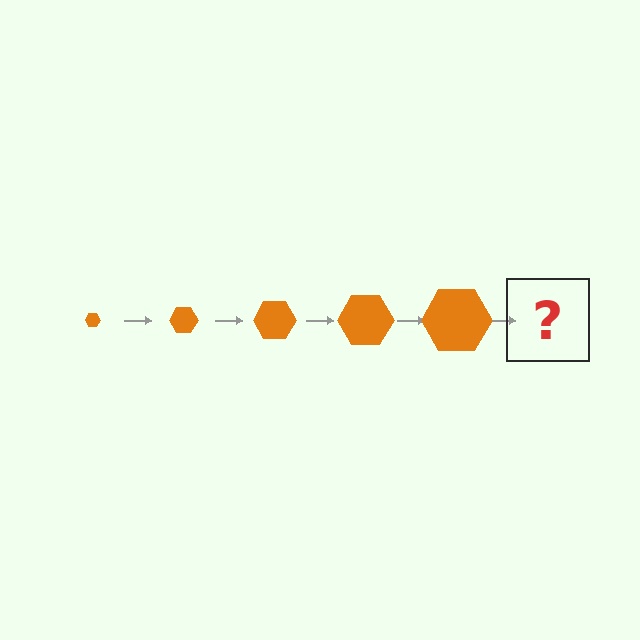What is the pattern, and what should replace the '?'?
The pattern is that the hexagon gets progressively larger each step. The '?' should be an orange hexagon, larger than the previous one.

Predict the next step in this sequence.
The next step is an orange hexagon, larger than the previous one.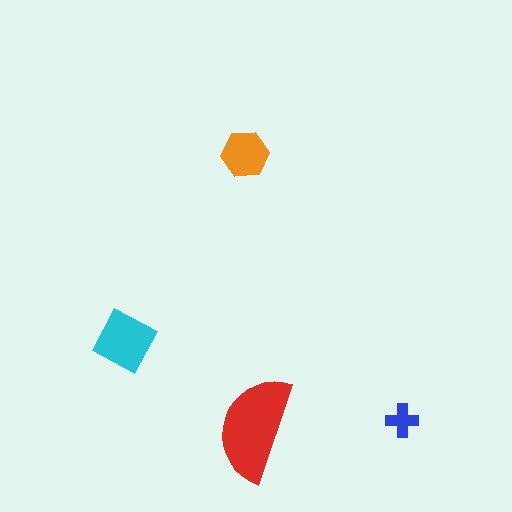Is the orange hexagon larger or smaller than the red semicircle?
Smaller.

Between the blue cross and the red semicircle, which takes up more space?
The red semicircle.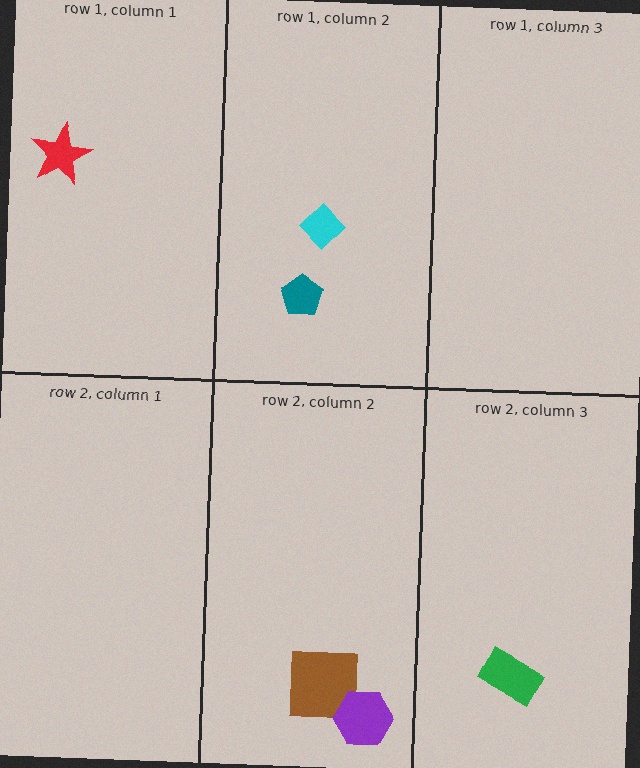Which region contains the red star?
The row 1, column 1 region.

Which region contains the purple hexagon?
The row 2, column 2 region.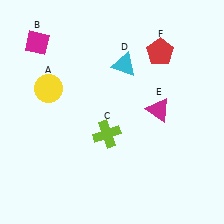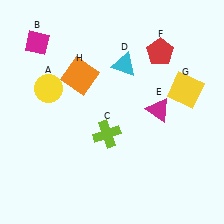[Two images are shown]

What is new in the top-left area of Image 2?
An orange square (H) was added in the top-left area of Image 2.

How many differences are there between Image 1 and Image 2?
There are 2 differences between the two images.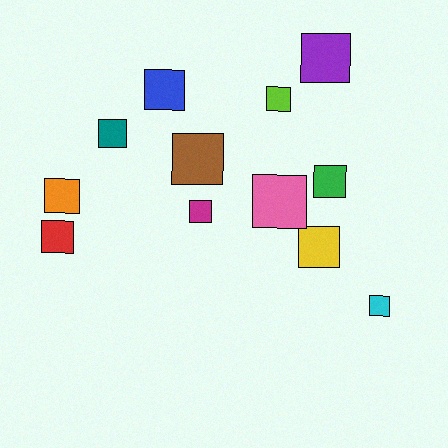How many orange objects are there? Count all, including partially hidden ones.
There is 1 orange object.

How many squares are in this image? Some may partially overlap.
There are 12 squares.